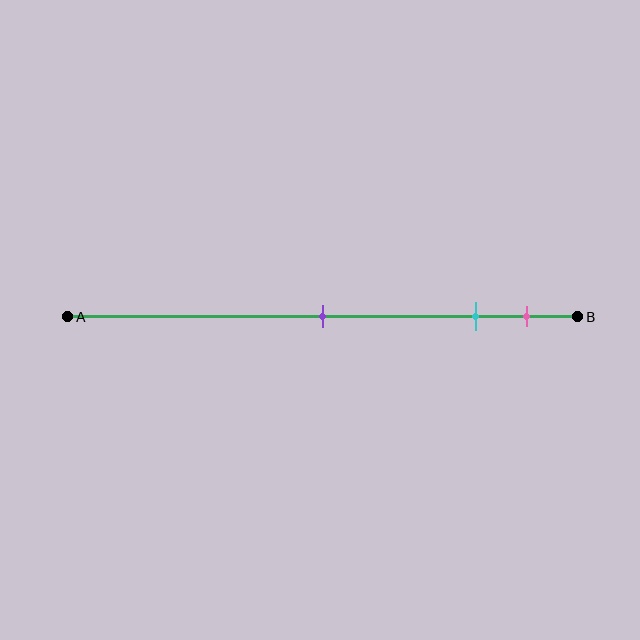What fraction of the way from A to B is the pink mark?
The pink mark is approximately 90% (0.9) of the way from A to B.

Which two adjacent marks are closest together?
The cyan and pink marks are the closest adjacent pair.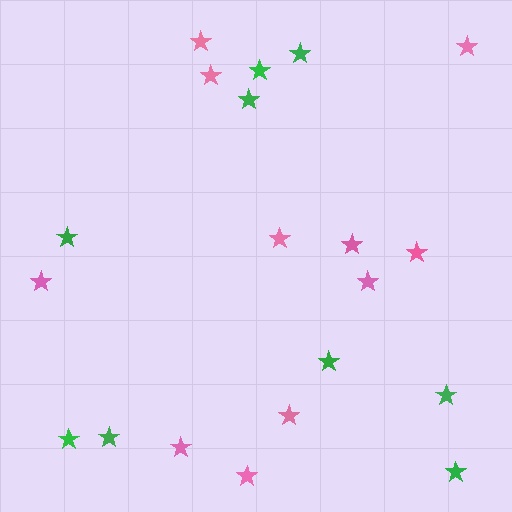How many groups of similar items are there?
There are 2 groups: one group of pink stars (11) and one group of green stars (9).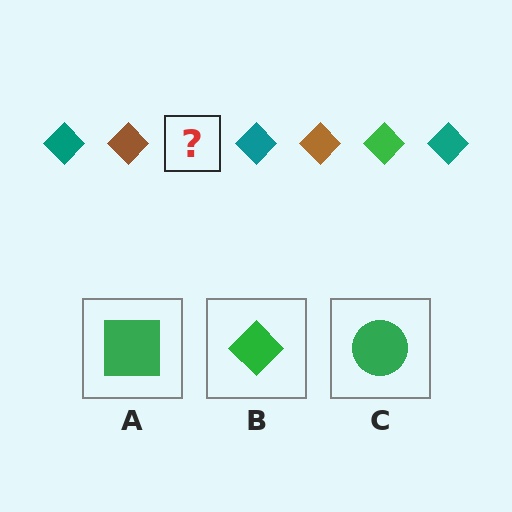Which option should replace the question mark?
Option B.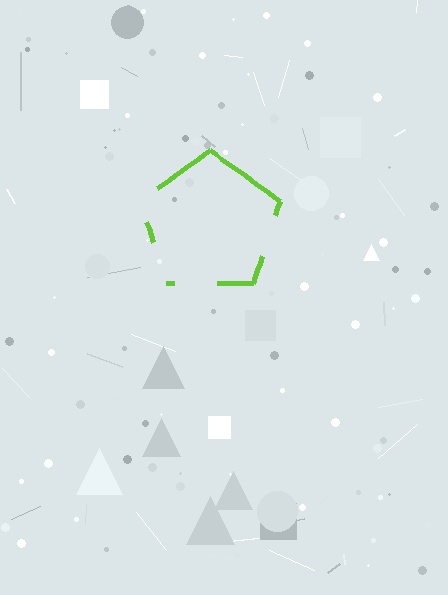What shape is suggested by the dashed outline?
The dashed outline suggests a pentagon.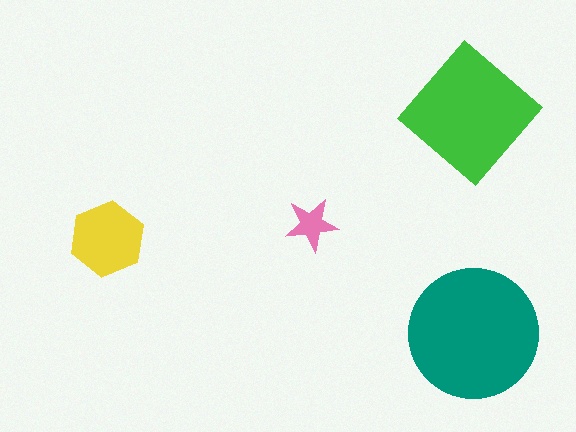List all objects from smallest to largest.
The pink star, the yellow hexagon, the green diamond, the teal circle.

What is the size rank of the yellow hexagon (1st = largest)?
3rd.